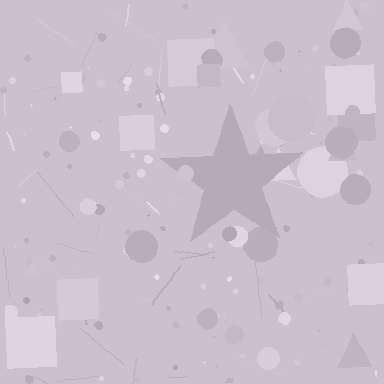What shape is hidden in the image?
A star is hidden in the image.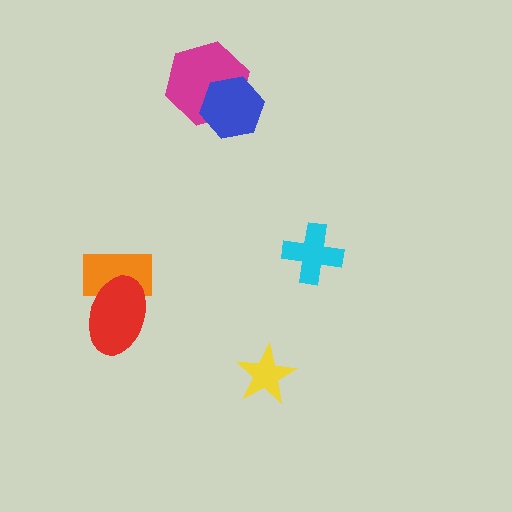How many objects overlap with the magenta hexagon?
1 object overlaps with the magenta hexagon.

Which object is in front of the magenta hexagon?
The blue hexagon is in front of the magenta hexagon.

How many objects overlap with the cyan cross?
0 objects overlap with the cyan cross.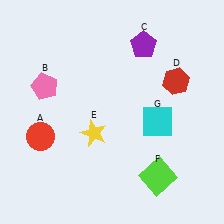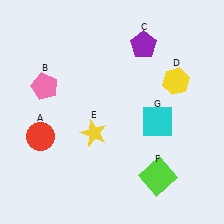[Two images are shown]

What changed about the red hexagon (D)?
In Image 1, D is red. In Image 2, it changed to yellow.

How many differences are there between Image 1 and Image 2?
There is 1 difference between the two images.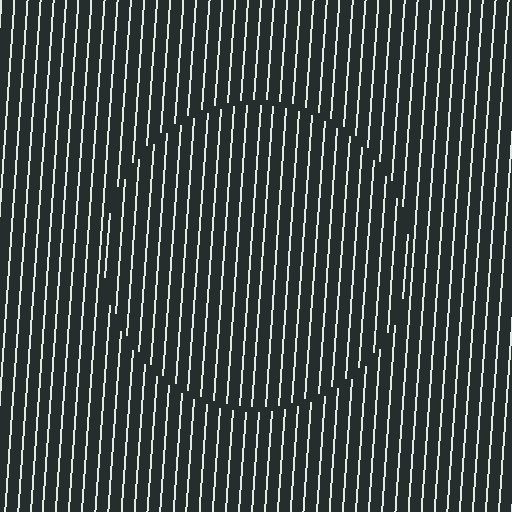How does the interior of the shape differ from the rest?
The interior of the shape contains the same grating, shifted by half a period — the contour is defined by the phase discontinuity where line-ends from the inner and outer gratings abut.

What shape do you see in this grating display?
An illusory circle. The interior of the shape contains the same grating, shifted by half a period — the contour is defined by the phase discontinuity where line-ends from the inner and outer gratings abut.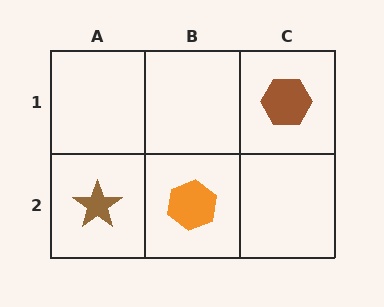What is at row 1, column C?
A brown hexagon.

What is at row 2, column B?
An orange hexagon.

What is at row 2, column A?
A brown star.